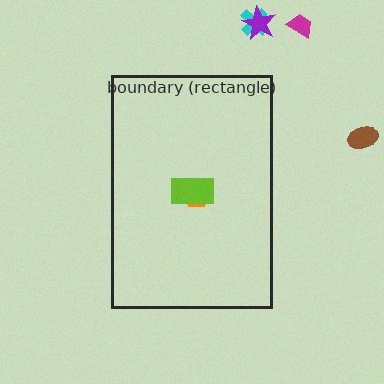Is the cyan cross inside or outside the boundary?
Outside.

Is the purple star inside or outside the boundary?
Outside.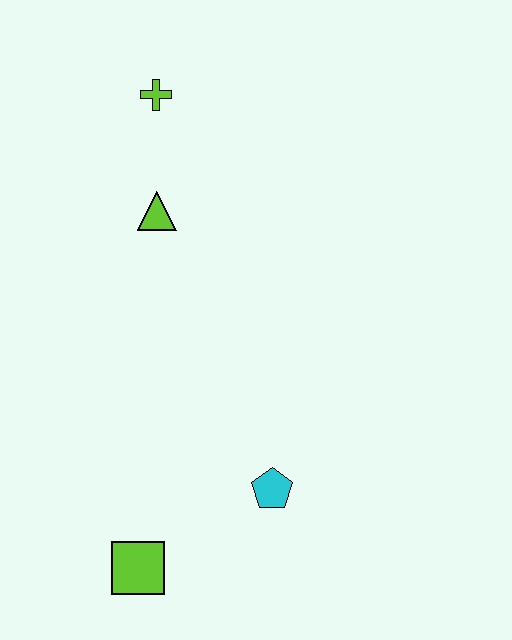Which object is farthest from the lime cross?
The lime square is farthest from the lime cross.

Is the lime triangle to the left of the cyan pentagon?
Yes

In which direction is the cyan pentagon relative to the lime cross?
The cyan pentagon is below the lime cross.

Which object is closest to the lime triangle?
The lime cross is closest to the lime triangle.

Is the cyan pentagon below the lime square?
No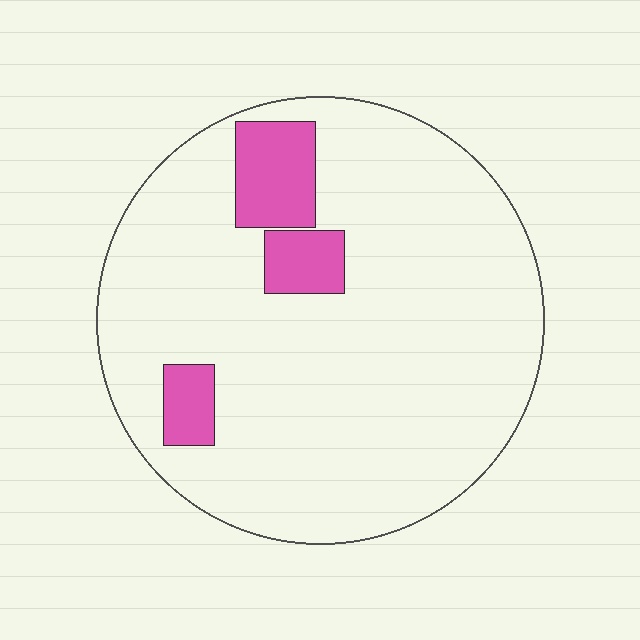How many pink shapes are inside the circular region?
3.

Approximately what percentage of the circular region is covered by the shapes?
Approximately 10%.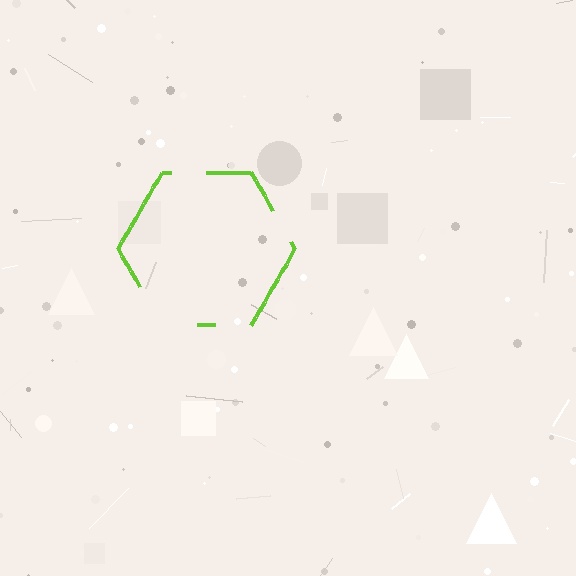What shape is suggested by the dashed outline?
The dashed outline suggests a hexagon.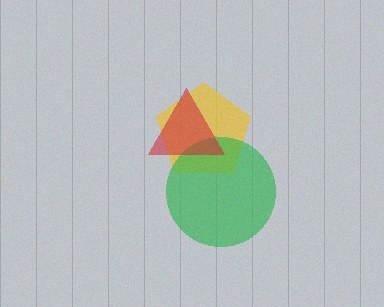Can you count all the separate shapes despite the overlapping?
Yes, there are 3 separate shapes.